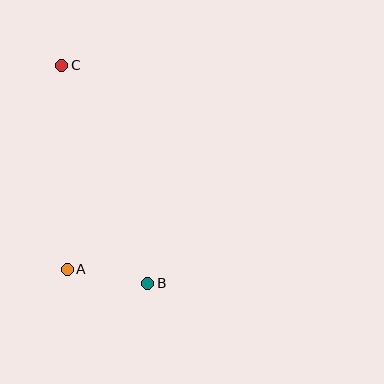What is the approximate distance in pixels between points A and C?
The distance between A and C is approximately 204 pixels.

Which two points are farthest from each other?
Points B and C are farthest from each other.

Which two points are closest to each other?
Points A and B are closest to each other.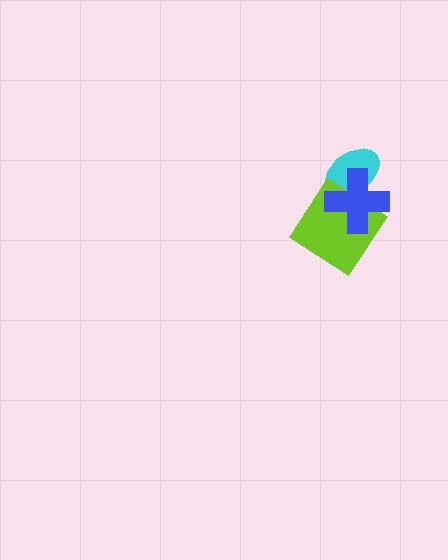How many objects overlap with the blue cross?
2 objects overlap with the blue cross.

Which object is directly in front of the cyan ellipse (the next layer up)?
The lime diamond is directly in front of the cyan ellipse.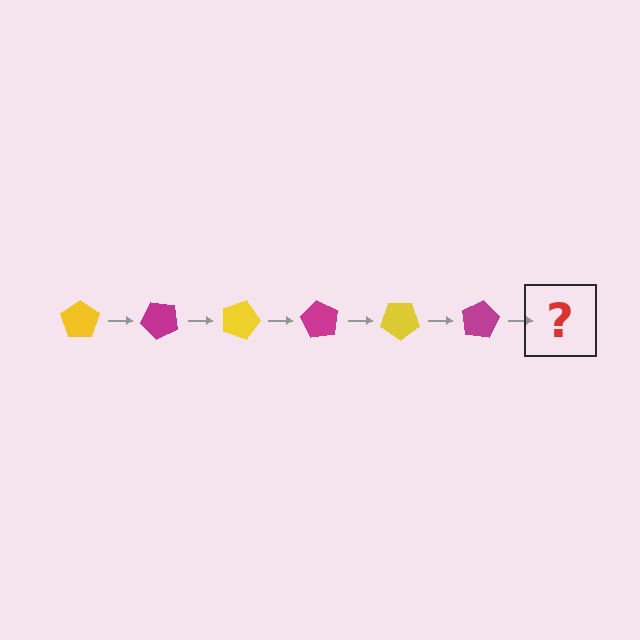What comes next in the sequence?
The next element should be a yellow pentagon, rotated 270 degrees from the start.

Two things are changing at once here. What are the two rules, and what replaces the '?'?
The two rules are that it rotates 45 degrees each step and the color cycles through yellow and magenta. The '?' should be a yellow pentagon, rotated 270 degrees from the start.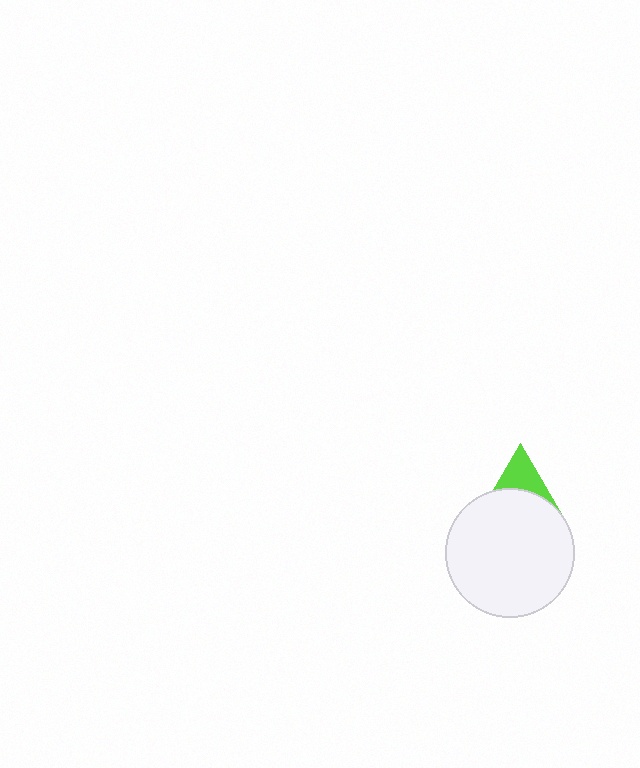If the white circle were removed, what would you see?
You would see the complete lime triangle.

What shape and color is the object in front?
The object in front is a white circle.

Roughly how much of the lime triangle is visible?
A small part of it is visible (roughly 32%).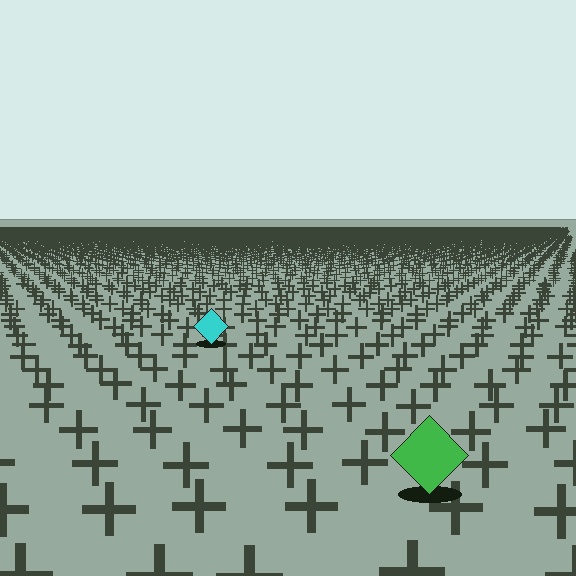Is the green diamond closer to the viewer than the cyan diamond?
Yes. The green diamond is closer — you can tell from the texture gradient: the ground texture is coarser near it.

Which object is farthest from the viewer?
The cyan diamond is farthest from the viewer. It appears smaller and the ground texture around it is denser.